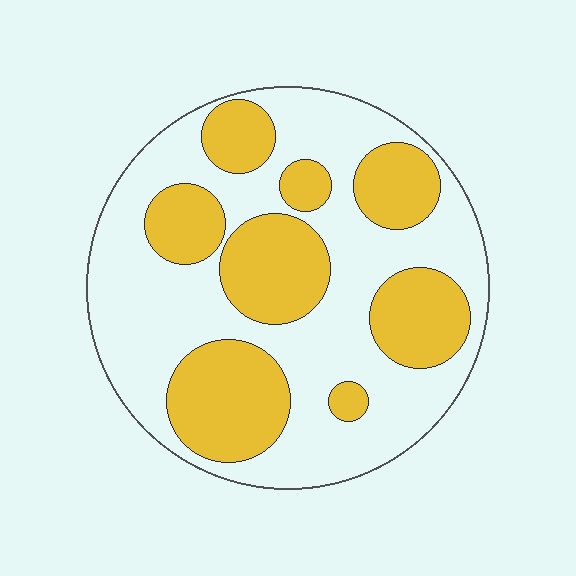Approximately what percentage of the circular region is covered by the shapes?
Approximately 40%.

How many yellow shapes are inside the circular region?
8.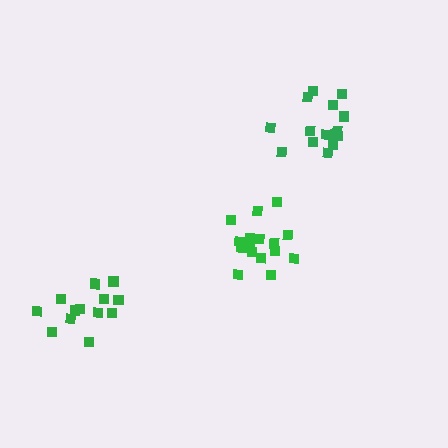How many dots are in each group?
Group 1: 17 dots, Group 2: 13 dots, Group 3: 16 dots (46 total).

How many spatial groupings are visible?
There are 3 spatial groupings.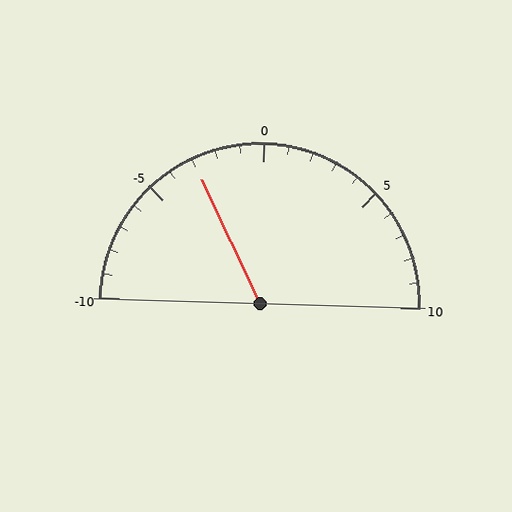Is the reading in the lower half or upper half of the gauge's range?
The reading is in the lower half of the range (-10 to 10).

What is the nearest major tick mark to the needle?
The nearest major tick mark is -5.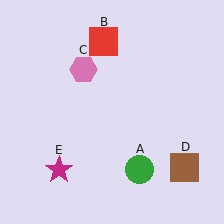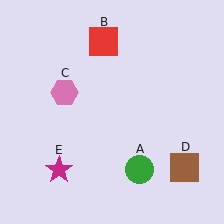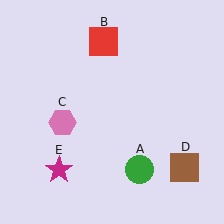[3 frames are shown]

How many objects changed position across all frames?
1 object changed position: pink hexagon (object C).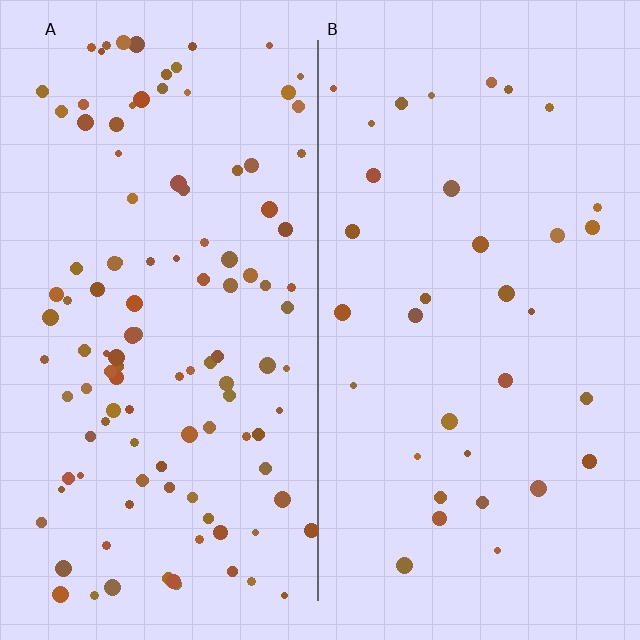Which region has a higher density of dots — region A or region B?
A (the left).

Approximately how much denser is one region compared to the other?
Approximately 3.3× — region A over region B.